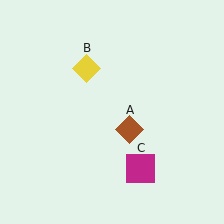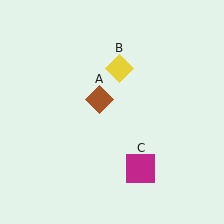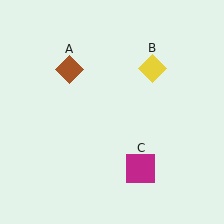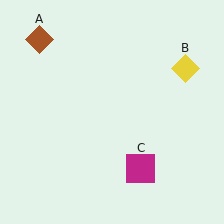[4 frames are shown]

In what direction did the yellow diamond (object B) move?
The yellow diamond (object B) moved right.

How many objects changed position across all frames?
2 objects changed position: brown diamond (object A), yellow diamond (object B).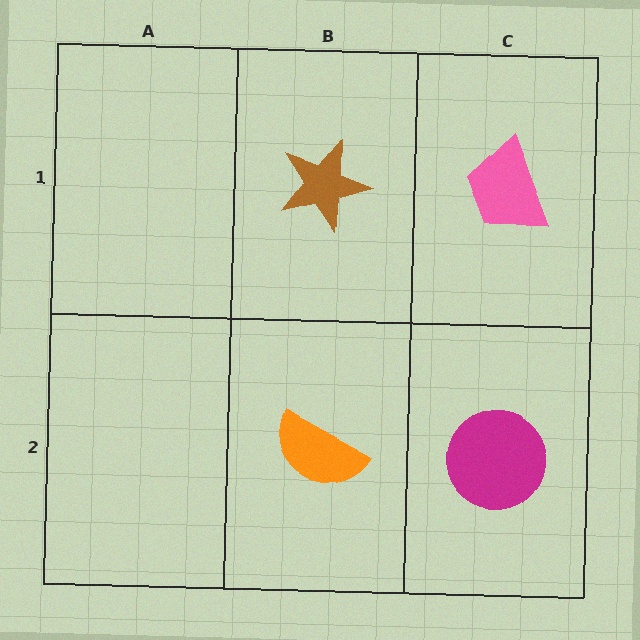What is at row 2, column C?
A magenta circle.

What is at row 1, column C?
A pink trapezoid.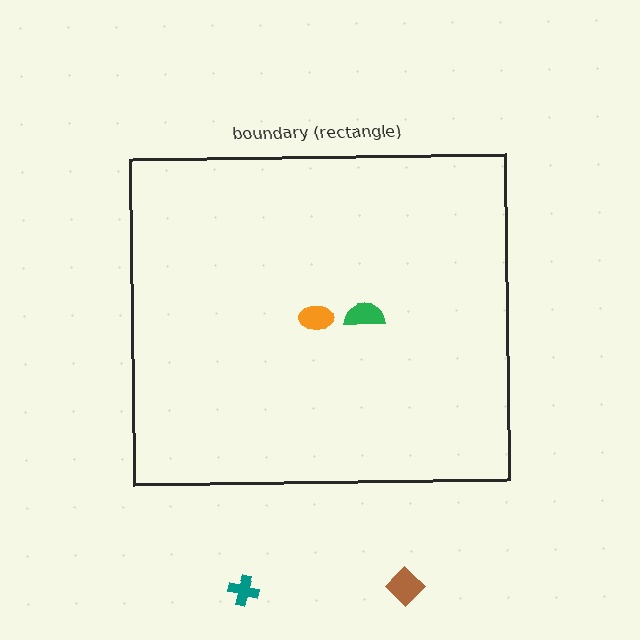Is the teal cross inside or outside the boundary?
Outside.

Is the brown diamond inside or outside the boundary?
Outside.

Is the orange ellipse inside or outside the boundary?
Inside.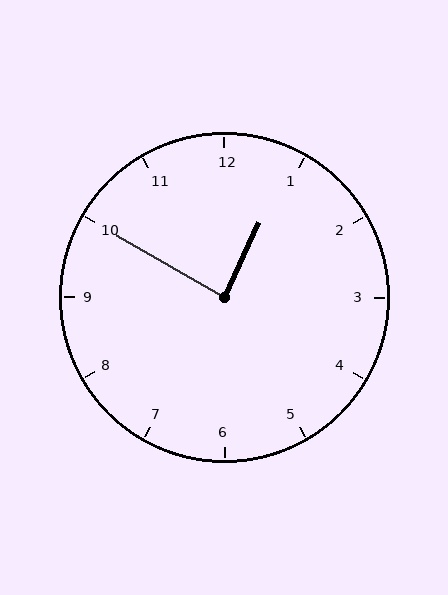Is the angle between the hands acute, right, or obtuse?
It is right.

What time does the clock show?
12:50.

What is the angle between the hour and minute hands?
Approximately 85 degrees.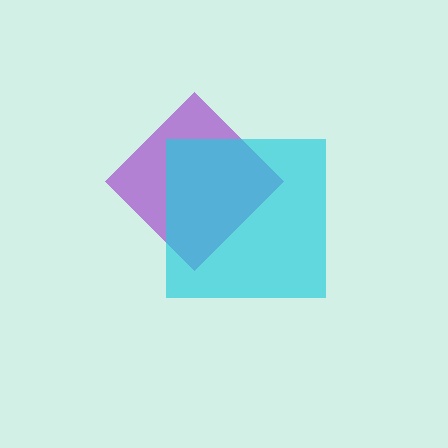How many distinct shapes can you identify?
There are 2 distinct shapes: a purple diamond, a cyan square.